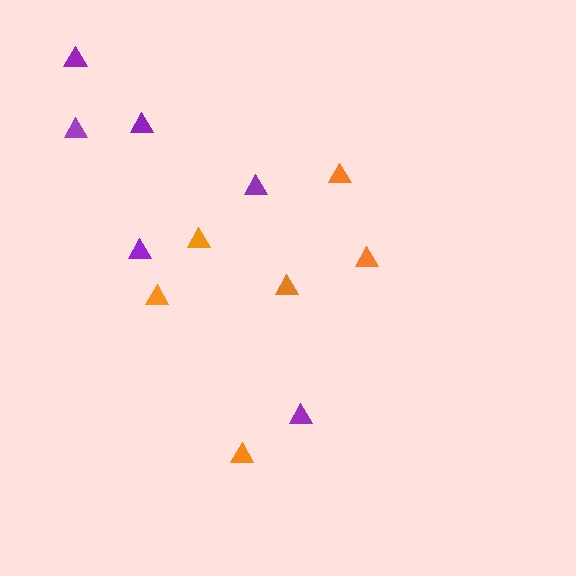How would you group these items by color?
There are 2 groups: one group of orange triangles (6) and one group of purple triangles (6).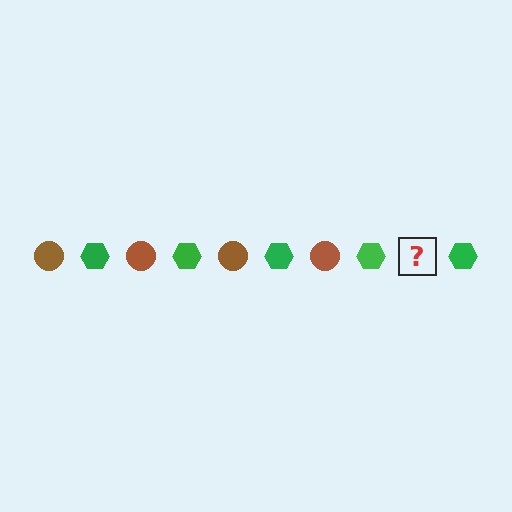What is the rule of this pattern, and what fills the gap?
The rule is that the pattern alternates between brown circle and green hexagon. The gap should be filled with a brown circle.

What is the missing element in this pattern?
The missing element is a brown circle.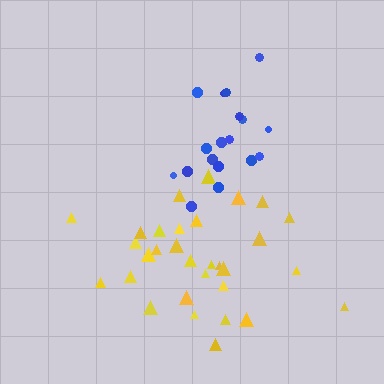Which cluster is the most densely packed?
Blue.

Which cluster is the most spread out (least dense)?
Yellow.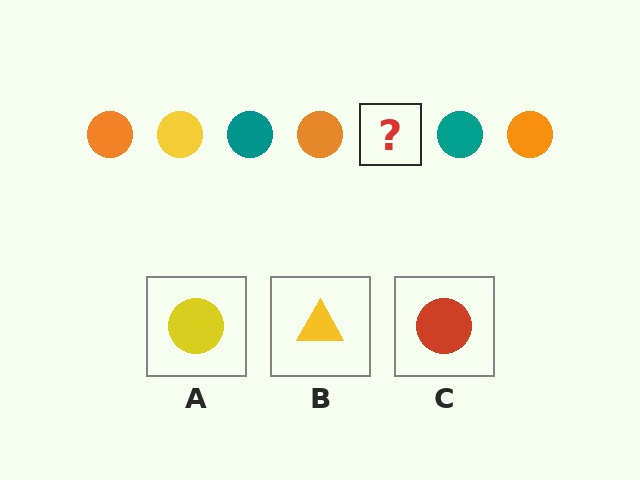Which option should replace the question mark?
Option A.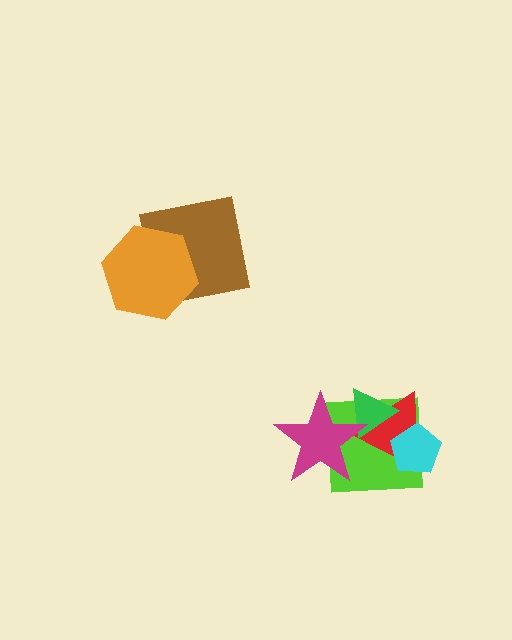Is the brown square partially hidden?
Yes, it is partially covered by another shape.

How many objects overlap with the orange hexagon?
1 object overlaps with the orange hexagon.